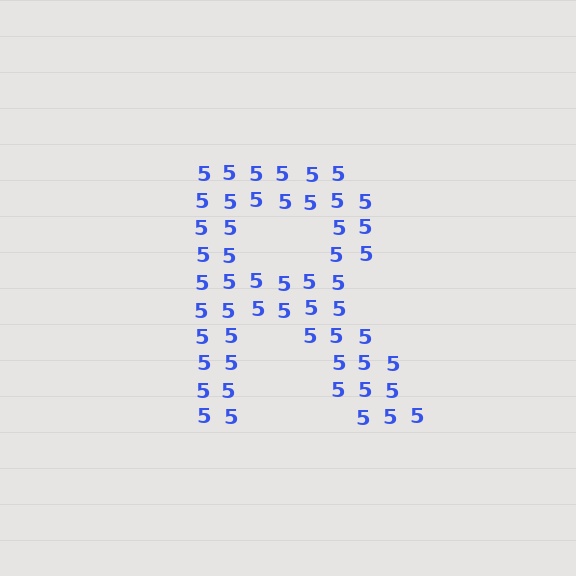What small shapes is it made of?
It is made of small digit 5's.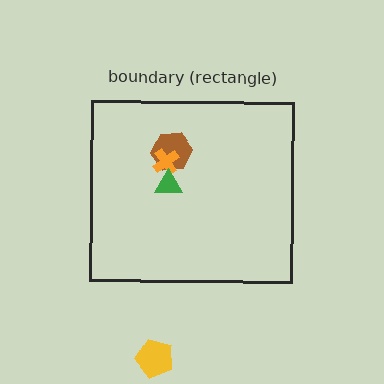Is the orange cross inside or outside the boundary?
Inside.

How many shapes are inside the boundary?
3 inside, 1 outside.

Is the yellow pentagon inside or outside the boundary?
Outside.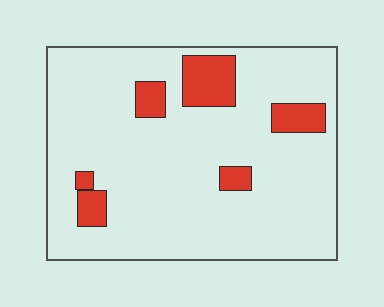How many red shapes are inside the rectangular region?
6.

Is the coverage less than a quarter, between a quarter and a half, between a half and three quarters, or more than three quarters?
Less than a quarter.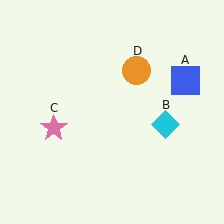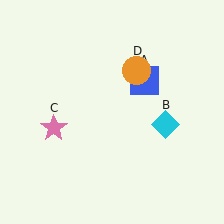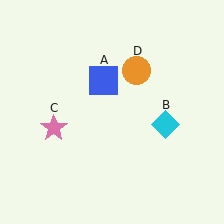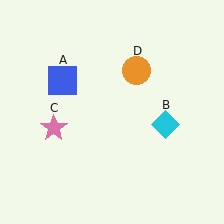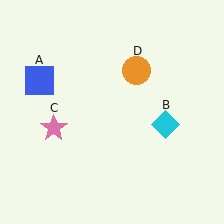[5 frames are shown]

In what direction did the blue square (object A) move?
The blue square (object A) moved left.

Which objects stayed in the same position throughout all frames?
Cyan diamond (object B) and pink star (object C) and orange circle (object D) remained stationary.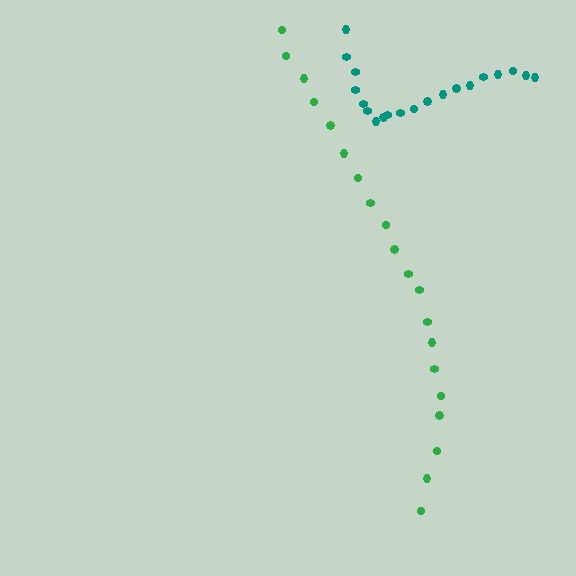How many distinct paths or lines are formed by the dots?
There are 2 distinct paths.